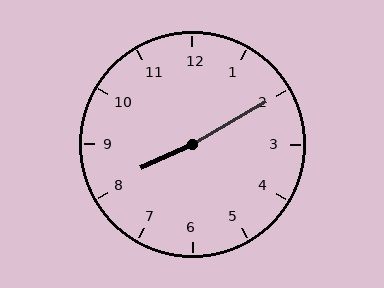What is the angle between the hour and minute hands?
Approximately 175 degrees.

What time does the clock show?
8:10.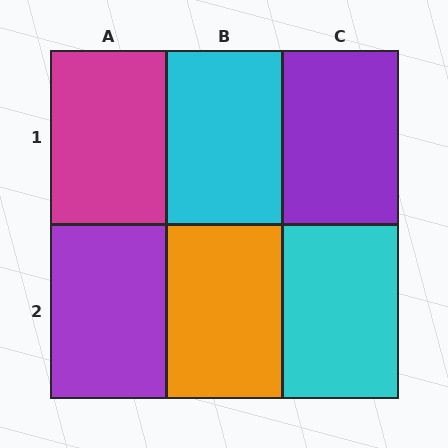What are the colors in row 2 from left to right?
Purple, orange, cyan.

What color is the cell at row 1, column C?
Purple.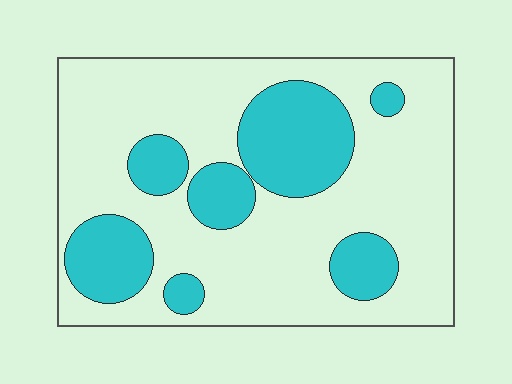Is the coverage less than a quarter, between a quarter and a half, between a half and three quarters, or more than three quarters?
Between a quarter and a half.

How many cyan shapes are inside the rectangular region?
7.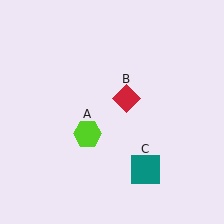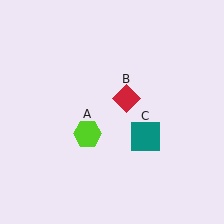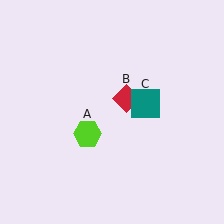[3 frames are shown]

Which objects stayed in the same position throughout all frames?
Lime hexagon (object A) and red diamond (object B) remained stationary.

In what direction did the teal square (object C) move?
The teal square (object C) moved up.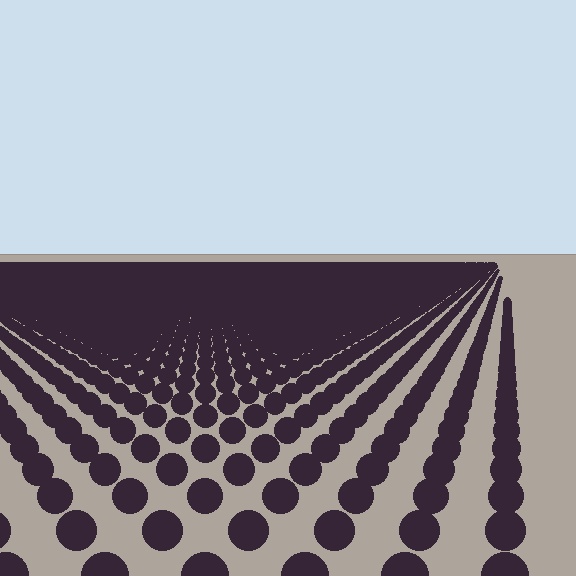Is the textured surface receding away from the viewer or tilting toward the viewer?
The surface is receding away from the viewer. Texture elements get smaller and denser toward the top.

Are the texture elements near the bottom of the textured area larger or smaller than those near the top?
Larger. Near the bottom, elements are closer to the viewer and appear at a bigger on-screen size.